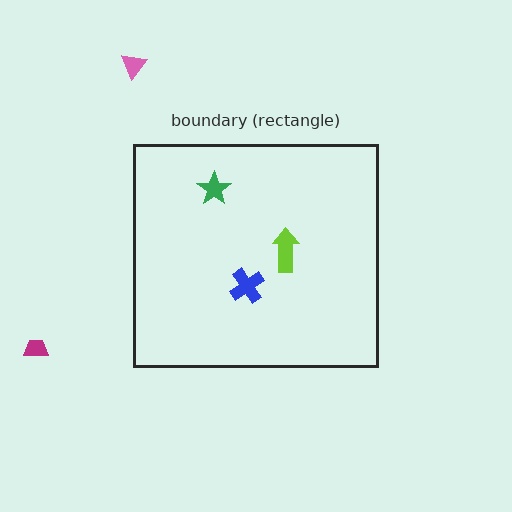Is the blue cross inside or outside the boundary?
Inside.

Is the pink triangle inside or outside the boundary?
Outside.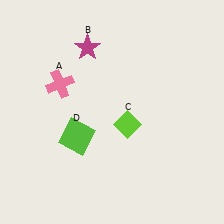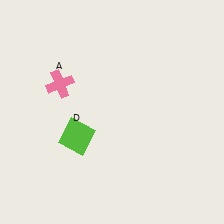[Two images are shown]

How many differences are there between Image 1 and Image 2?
There are 2 differences between the two images.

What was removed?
The magenta star (B), the lime diamond (C) were removed in Image 2.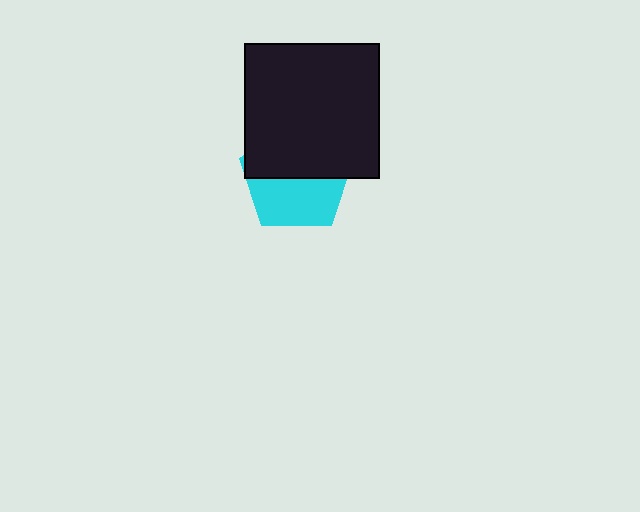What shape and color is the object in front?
The object in front is a black square.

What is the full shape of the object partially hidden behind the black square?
The partially hidden object is a cyan pentagon.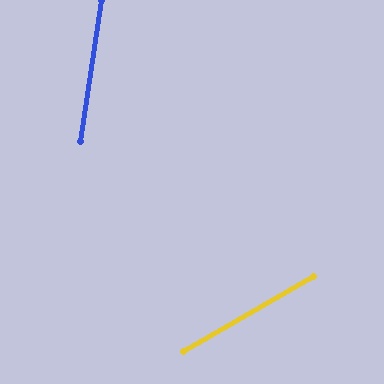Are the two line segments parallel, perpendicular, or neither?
Neither parallel nor perpendicular — they differ by about 51°.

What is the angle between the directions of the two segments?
Approximately 51 degrees.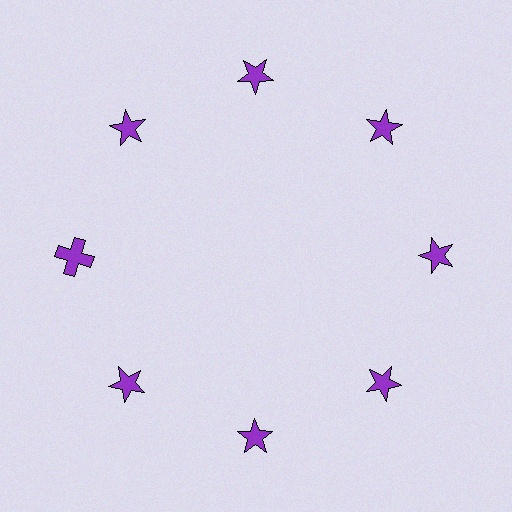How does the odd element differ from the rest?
It has a different shape: cross instead of star.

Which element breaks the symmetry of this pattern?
The purple cross at roughly the 9 o'clock position breaks the symmetry. All other shapes are purple stars.